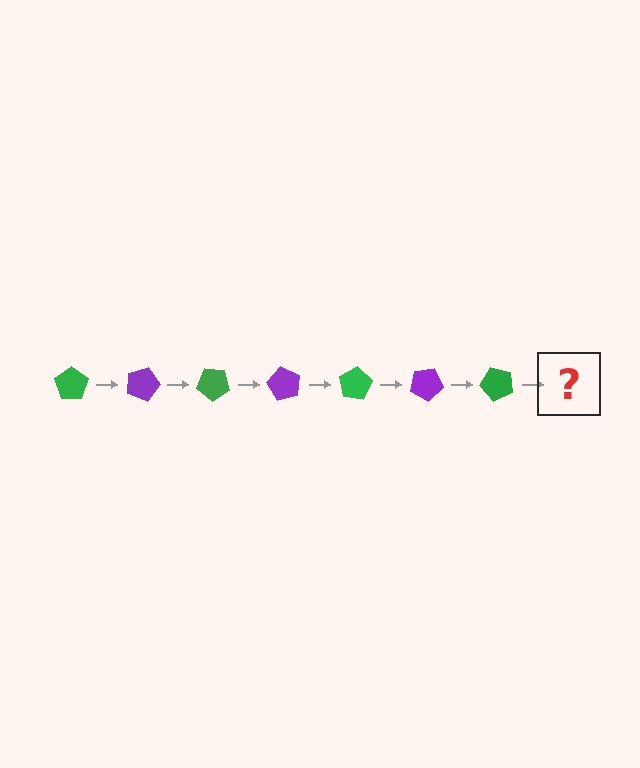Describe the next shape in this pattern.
It should be a purple pentagon, rotated 140 degrees from the start.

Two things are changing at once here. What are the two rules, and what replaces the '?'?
The two rules are that it rotates 20 degrees each step and the color cycles through green and purple. The '?' should be a purple pentagon, rotated 140 degrees from the start.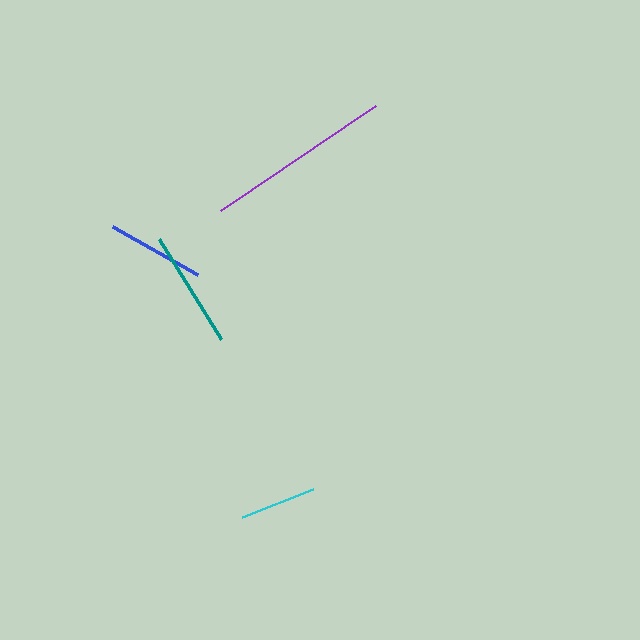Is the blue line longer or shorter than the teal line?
The teal line is longer than the blue line.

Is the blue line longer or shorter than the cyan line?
The blue line is longer than the cyan line.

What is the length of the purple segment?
The purple segment is approximately 187 pixels long.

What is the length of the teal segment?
The teal segment is approximately 118 pixels long.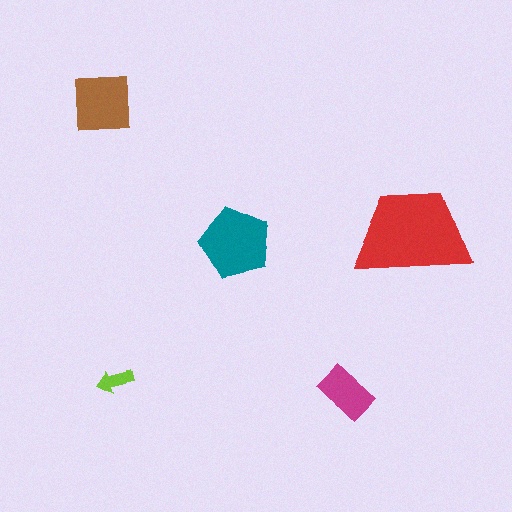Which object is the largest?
The red trapezoid.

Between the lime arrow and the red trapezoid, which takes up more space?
The red trapezoid.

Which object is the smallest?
The lime arrow.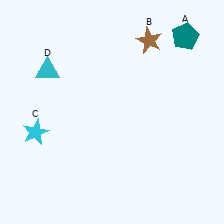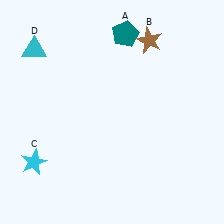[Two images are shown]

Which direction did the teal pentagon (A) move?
The teal pentagon (A) moved left.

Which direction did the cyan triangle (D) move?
The cyan triangle (D) moved up.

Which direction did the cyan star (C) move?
The cyan star (C) moved down.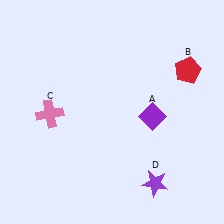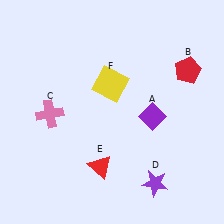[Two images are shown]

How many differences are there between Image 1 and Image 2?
There are 2 differences between the two images.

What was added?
A red triangle (E), a yellow square (F) were added in Image 2.